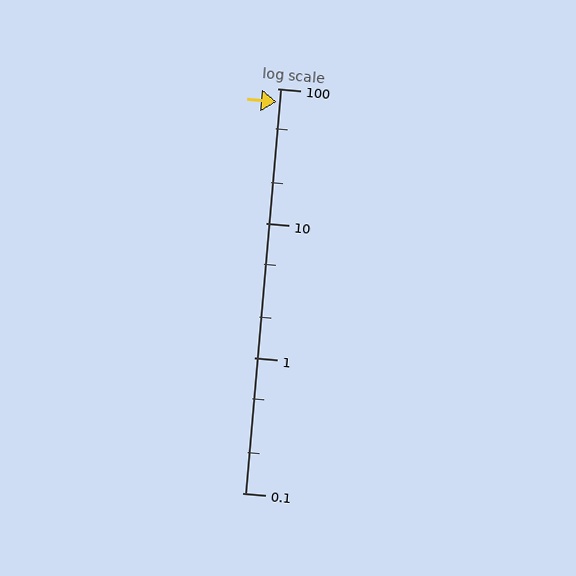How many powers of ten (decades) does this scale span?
The scale spans 3 decades, from 0.1 to 100.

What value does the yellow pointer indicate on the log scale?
The pointer indicates approximately 79.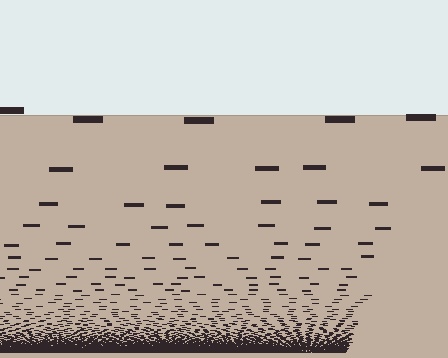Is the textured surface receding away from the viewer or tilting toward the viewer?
The surface appears to tilt toward the viewer. Texture elements get larger and sparser toward the top.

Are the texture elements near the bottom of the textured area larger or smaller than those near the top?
Smaller. The gradient is inverted — elements near the bottom are smaller and denser.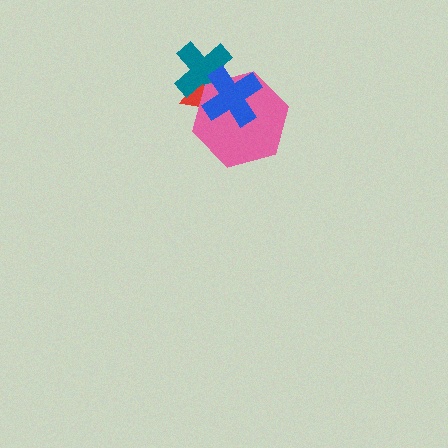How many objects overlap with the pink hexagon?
3 objects overlap with the pink hexagon.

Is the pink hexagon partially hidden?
Yes, it is partially covered by another shape.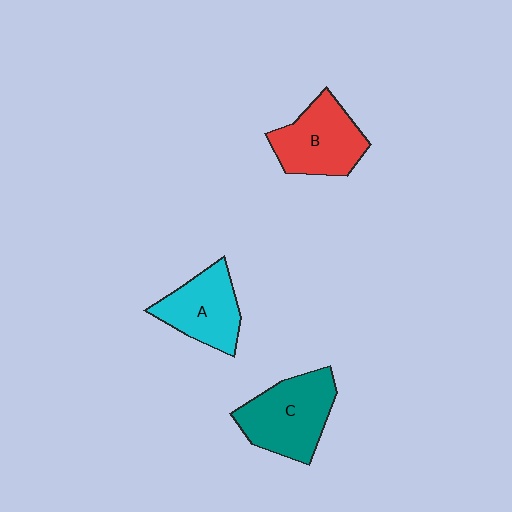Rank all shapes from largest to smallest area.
From largest to smallest: C (teal), B (red), A (cyan).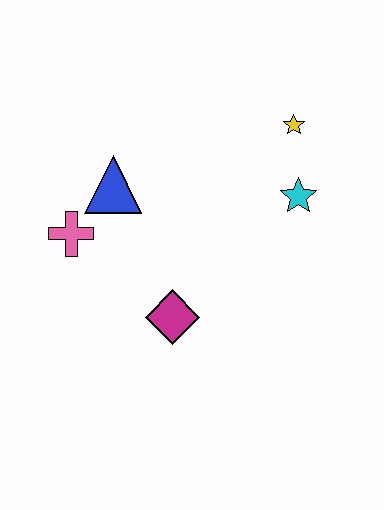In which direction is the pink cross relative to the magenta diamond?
The pink cross is to the left of the magenta diamond.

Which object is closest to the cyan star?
The yellow star is closest to the cyan star.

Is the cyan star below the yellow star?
Yes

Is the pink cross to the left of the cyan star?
Yes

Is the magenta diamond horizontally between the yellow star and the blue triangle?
Yes